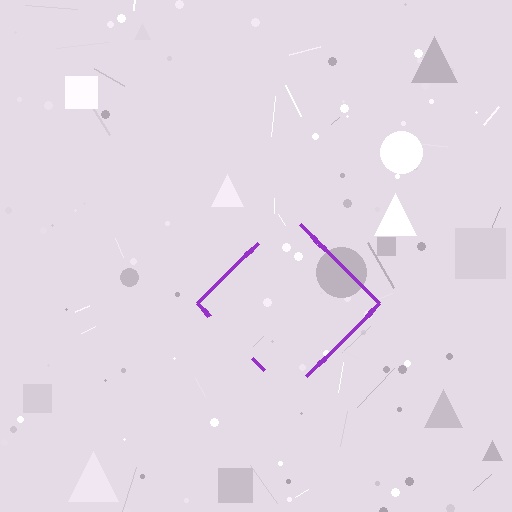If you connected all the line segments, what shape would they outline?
They would outline a diamond.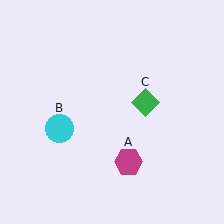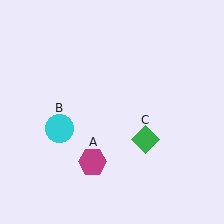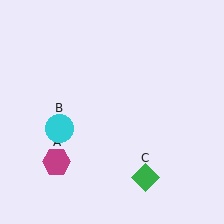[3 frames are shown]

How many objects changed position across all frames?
2 objects changed position: magenta hexagon (object A), green diamond (object C).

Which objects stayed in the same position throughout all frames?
Cyan circle (object B) remained stationary.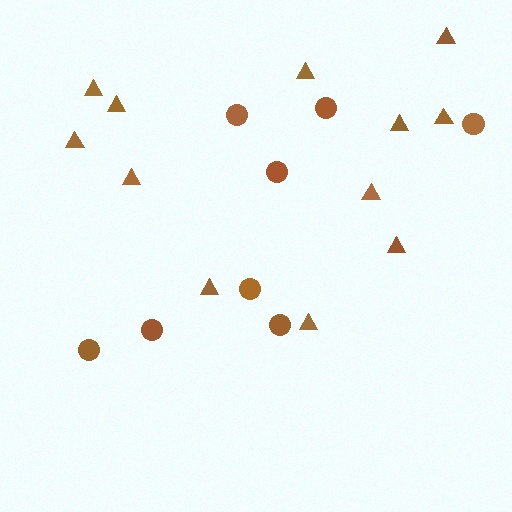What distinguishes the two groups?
There are 2 groups: one group of triangles (12) and one group of circles (8).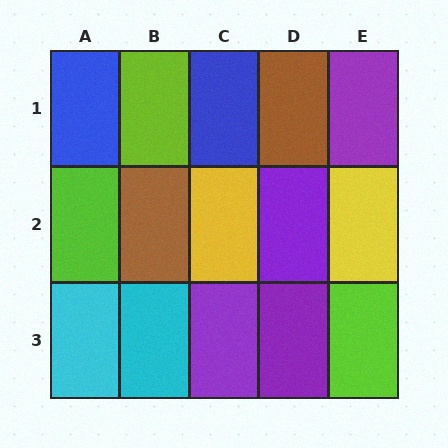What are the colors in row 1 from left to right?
Blue, lime, blue, brown, purple.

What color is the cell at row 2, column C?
Yellow.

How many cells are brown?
2 cells are brown.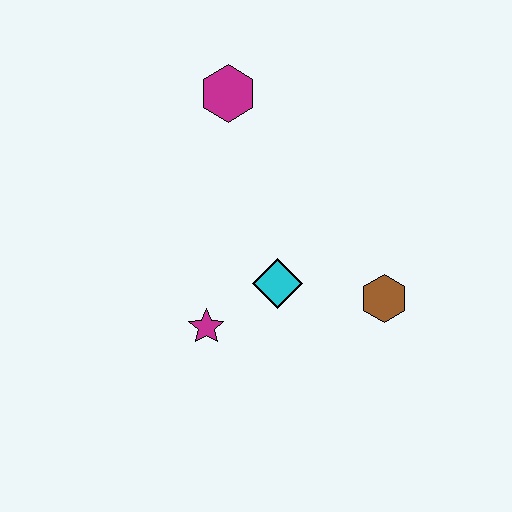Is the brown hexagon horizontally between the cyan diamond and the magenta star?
No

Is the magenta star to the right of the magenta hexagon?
No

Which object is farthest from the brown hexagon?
The magenta hexagon is farthest from the brown hexagon.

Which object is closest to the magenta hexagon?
The cyan diamond is closest to the magenta hexagon.